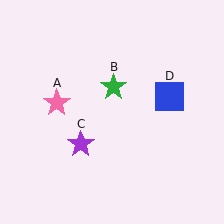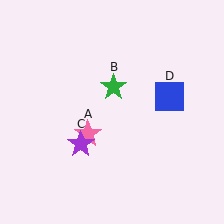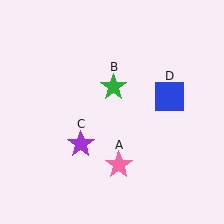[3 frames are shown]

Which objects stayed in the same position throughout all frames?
Green star (object B) and purple star (object C) and blue square (object D) remained stationary.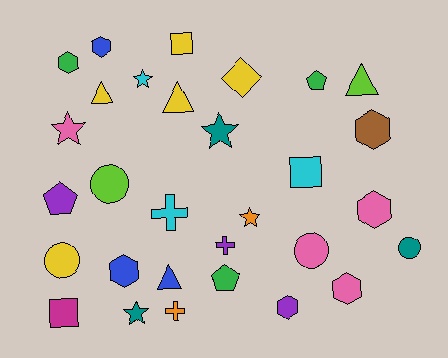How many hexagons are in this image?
There are 7 hexagons.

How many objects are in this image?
There are 30 objects.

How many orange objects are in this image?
There are 2 orange objects.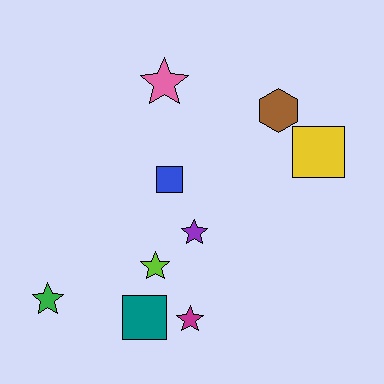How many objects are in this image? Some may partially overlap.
There are 9 objects.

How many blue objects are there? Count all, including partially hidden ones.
There is 1 blue object.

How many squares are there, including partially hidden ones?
There are 3 squares.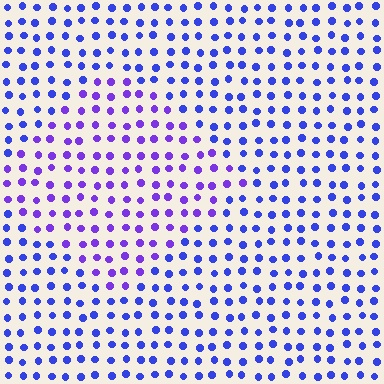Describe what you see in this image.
The image is filled with small blue elements in a uniform arrangement. A diamond-shaped region is visible where the elements are tinted to a slightly different hue, forming a subtle color boundary.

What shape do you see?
I see a diamond.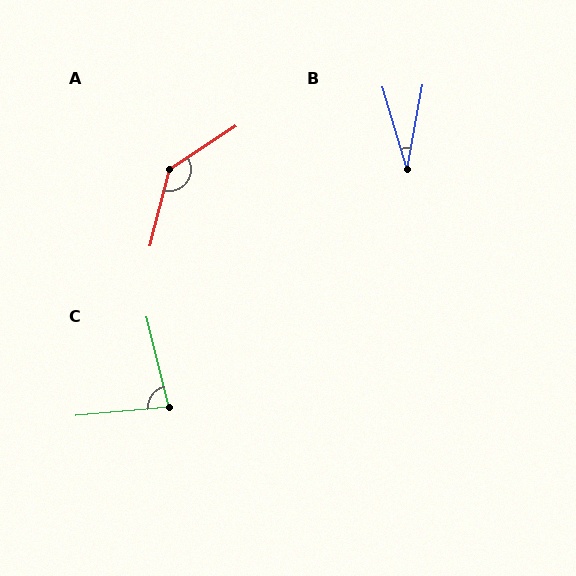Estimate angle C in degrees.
Approximately 81 degrees.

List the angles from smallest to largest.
B (27°), C (81°), A (137°).